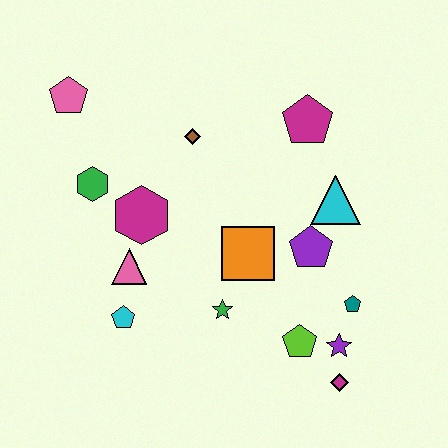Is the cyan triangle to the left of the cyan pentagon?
No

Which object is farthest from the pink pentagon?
The magenta diamond is farthest from the pink pentagon.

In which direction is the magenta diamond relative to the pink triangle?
The magenta diamond is to the right of the pink triangle.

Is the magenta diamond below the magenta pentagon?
Yes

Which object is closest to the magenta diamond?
The purple star is closest to the magenta diamond.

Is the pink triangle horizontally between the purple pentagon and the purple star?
No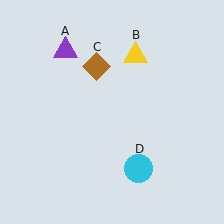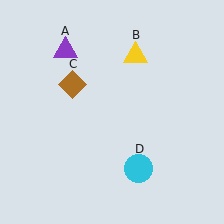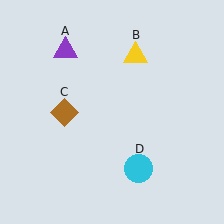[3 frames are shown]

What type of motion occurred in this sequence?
The brown diamond (object C) rotated counterclockwise around the center of the scene.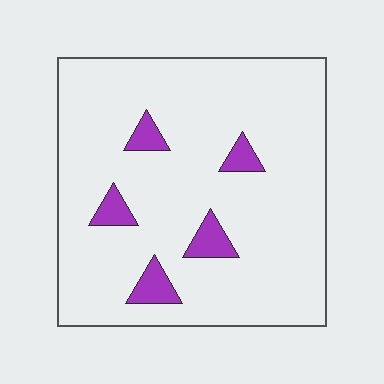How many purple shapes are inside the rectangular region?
5.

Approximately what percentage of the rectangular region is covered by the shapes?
Approximately 10%.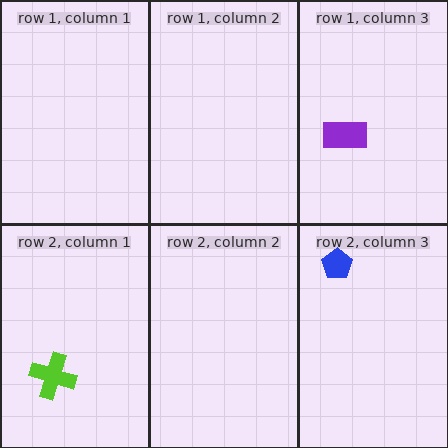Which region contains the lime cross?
The row 2, column 1 region.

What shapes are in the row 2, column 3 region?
The blue pentagon.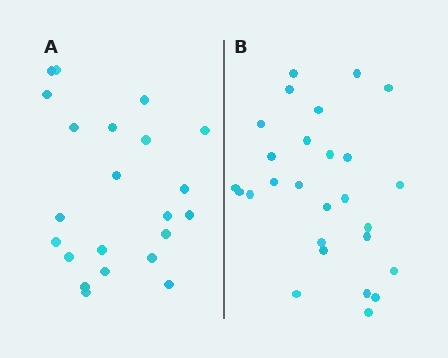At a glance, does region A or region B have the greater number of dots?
Region B (the right region) has more dots.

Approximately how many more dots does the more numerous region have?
Region B has about 5 more dots than region A.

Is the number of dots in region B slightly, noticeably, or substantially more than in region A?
Region B has only slightly more — the two regions are fairly close. The ratio is roughly 1.2 to 1.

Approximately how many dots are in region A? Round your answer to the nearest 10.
About 20 dots. (The exact count is 22, which rounds to 20.)